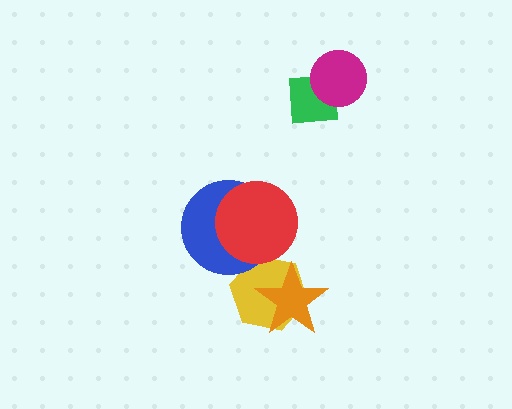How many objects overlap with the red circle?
2 objects overlap with the red circle.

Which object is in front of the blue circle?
The red circle is in front of the blue circle.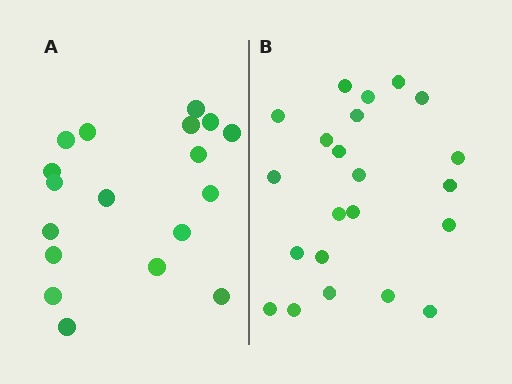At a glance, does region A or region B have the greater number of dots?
Region B (the right region) has more dots.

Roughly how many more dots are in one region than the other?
Region B has about 4 more dots than region A.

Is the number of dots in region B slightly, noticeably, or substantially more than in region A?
Region B has only slightly more — the two regions are fairly close. The ratio is roughly 1.2 to 1.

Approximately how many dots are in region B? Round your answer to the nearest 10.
About 20 dots. (The exact count is 22, which rounds to 20.)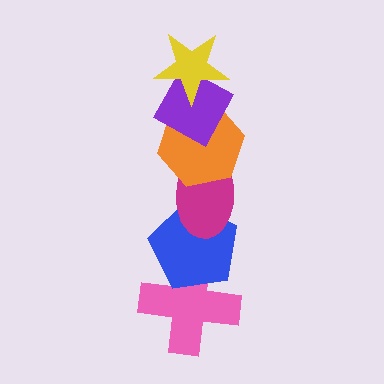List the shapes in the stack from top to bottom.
From top to bottom: the yellow star, the purple diamond, the orange hexagon, the magenta ellipse, the blue pentagon, the pink cross.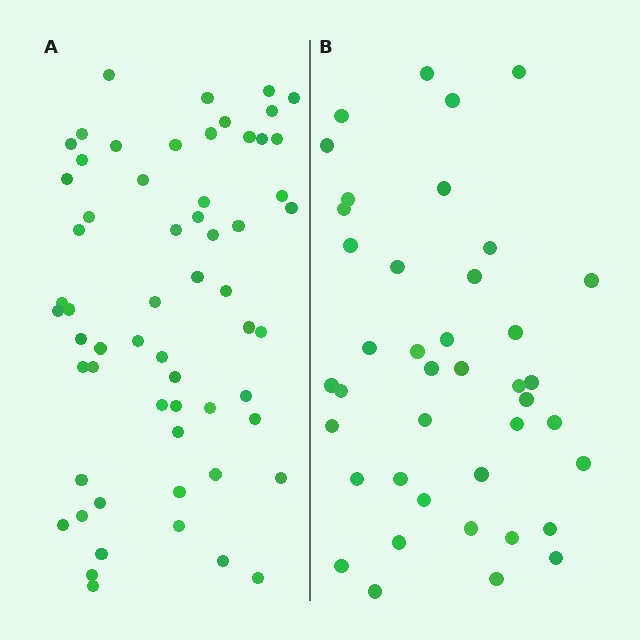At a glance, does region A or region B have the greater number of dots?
Region A (the left region) has more dots.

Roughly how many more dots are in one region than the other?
Region A has approximately 20 more dots than region B.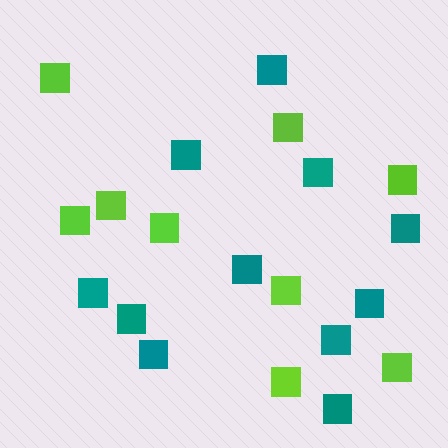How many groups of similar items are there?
There are 2 groups: one group of teal squares (11) and one group of lime squares (9).